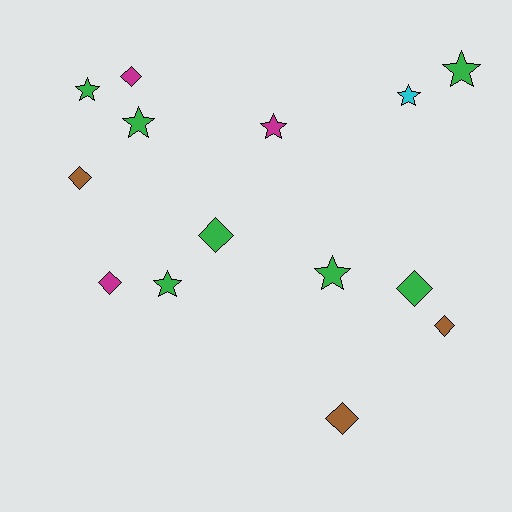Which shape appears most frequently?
Star, with 7 objects.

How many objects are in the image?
There are 14 objects.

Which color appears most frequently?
Green, with 7 objects.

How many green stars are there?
There are 5 green stars.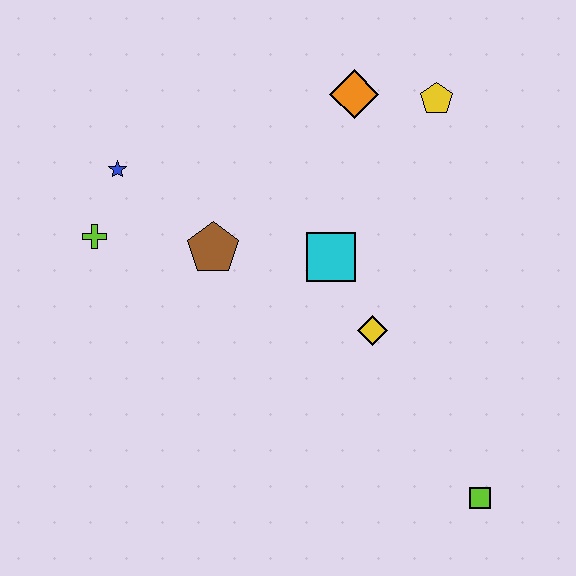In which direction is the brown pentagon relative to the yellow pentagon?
The brown pentagon is to the left of the yellow pentagon.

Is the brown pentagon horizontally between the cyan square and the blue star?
Yes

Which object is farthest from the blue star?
The lime square is farthest from the blue star.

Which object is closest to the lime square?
The yellow diamond is closest to the lime square.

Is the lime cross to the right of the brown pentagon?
No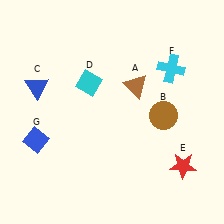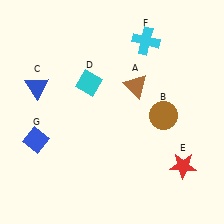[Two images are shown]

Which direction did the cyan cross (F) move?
The cyan cross (F) moved up.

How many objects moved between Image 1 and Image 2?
1 object moved between the two images.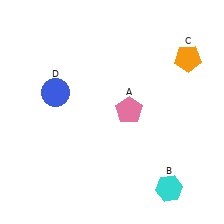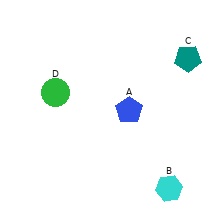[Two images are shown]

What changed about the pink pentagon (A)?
In Image 1, A is pink. In Image 2, it changed to blue.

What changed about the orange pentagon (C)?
In Image 1, C is orange. In Image 2, it changed to teal.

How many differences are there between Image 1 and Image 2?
There are 3 differences between the two images.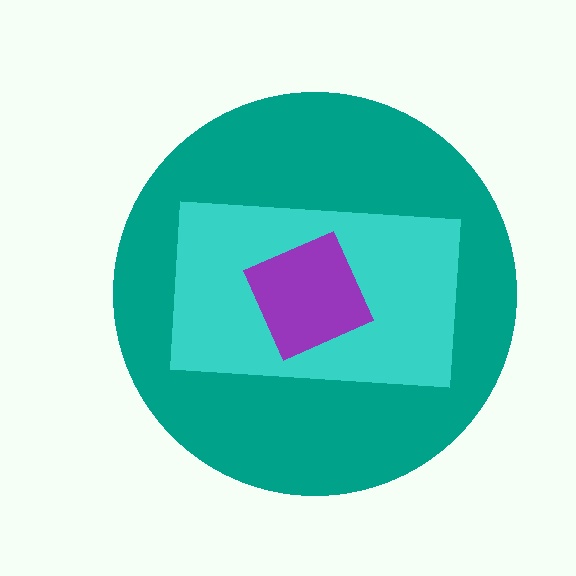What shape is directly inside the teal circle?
The cyan rectangle.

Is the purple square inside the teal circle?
Yes.